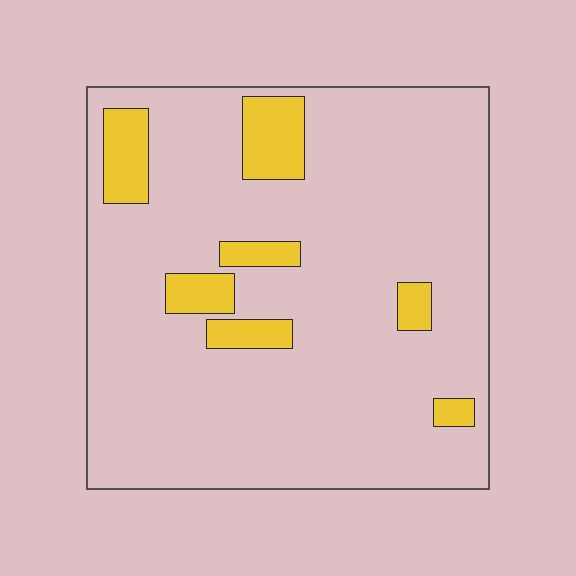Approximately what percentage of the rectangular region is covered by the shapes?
Approximately 10%.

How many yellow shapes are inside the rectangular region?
7.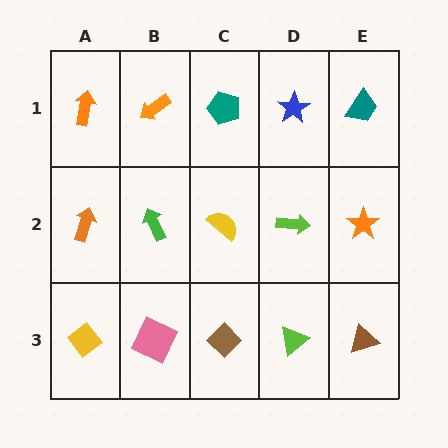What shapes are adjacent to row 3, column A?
An orange arrow (row 2, column A), a pink square (row 3, column B).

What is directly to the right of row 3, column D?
A brown triangle.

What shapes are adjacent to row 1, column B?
A green arrow (row 2, column B), an orange arrow (row 1, column A), a teal pentagon (row 1, column C).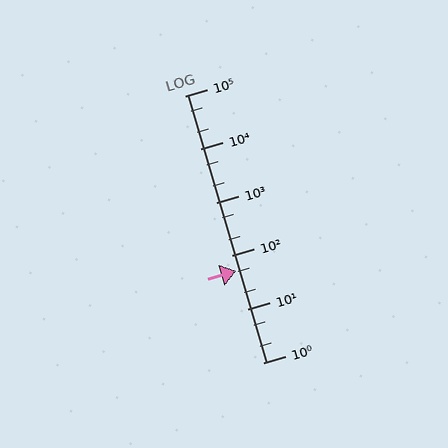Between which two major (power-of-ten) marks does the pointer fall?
The pointer is between 10 and 100.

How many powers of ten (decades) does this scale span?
The scale spans 5 decades, from 1 to 100000.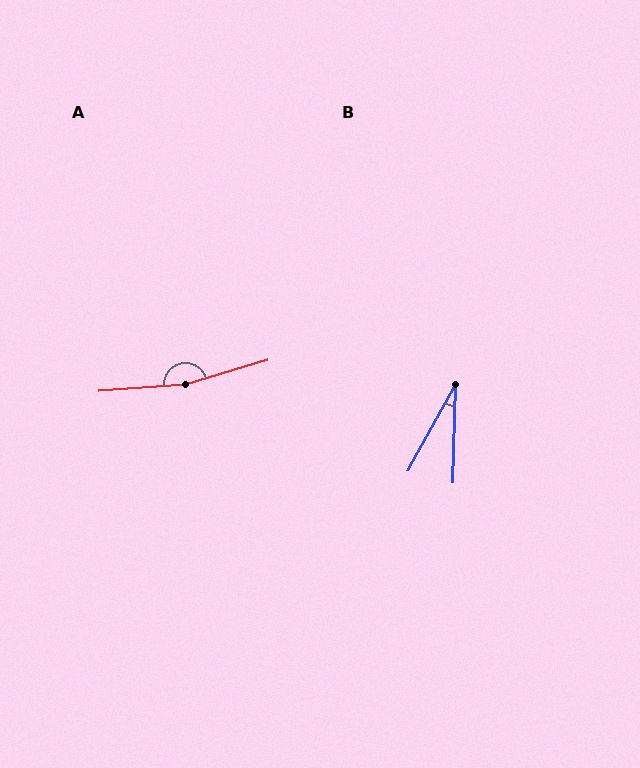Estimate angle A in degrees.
Approximately 167 degrees.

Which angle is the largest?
A, at approximately 167 degrees.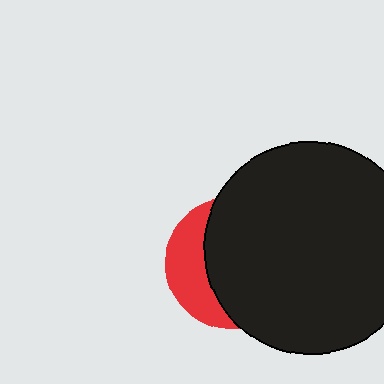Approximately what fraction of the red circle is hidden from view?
Roughly 69% of the red circle is hidden behind the black circle.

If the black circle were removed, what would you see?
You would see the complete red circle.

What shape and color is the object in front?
The object in front is a black circle.